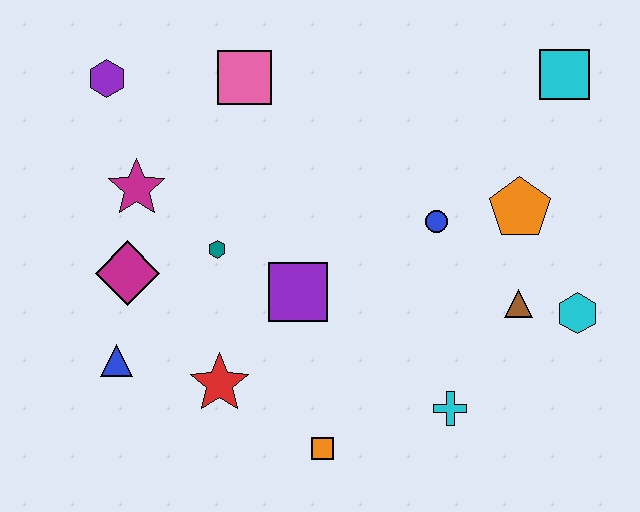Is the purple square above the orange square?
Yes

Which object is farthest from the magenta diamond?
The cyan square is farthest from the magenta diamond.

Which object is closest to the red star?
The blue triangle is closest to the red star.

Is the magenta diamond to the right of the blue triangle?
Yes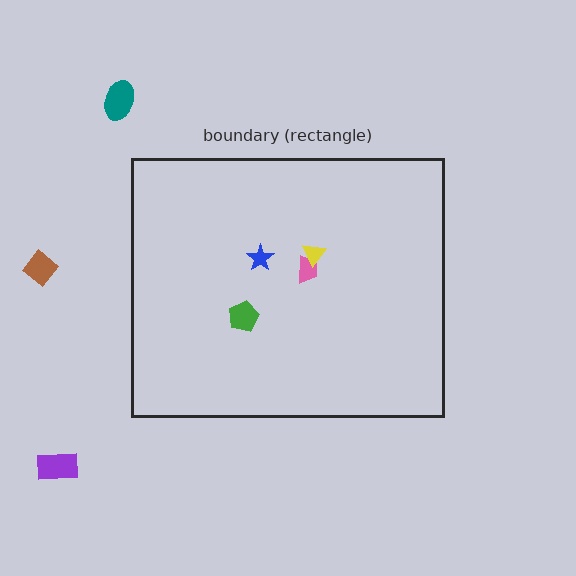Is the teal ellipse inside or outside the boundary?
Outside.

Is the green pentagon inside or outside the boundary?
Inside.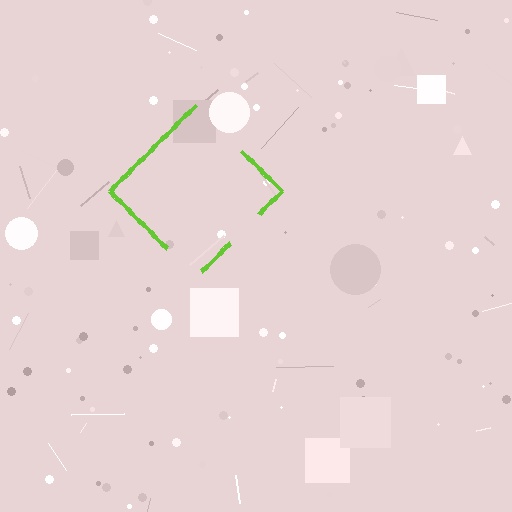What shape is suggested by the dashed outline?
The dashed outline suggests a diamond.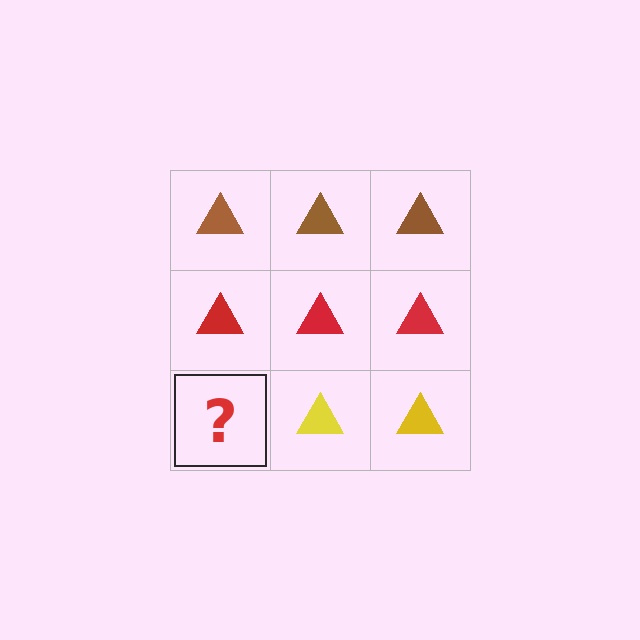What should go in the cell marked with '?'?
The missing cell should contain a yellow triangle.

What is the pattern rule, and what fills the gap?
The rule is that each row has a consistent color. The gap should be filled with a yellow triangle.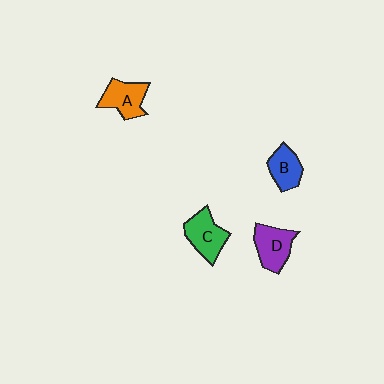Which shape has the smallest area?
Shape B (blue).